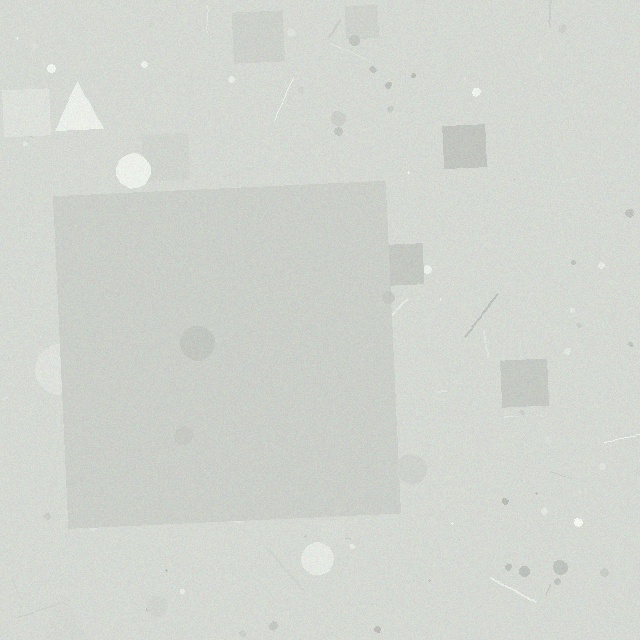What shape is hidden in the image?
A square is hidden in the image.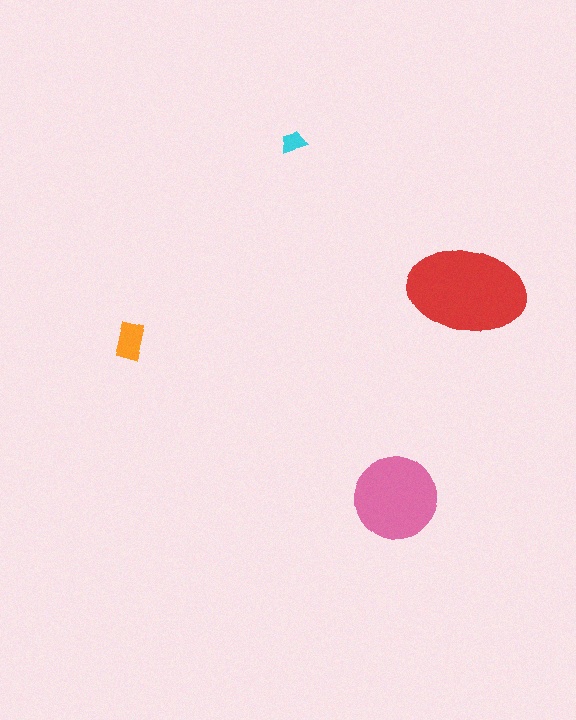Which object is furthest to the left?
The orange rectangle is leftmost.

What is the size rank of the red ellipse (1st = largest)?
1st.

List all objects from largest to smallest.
The red ellipse, the pink circle, the orange rectangle, the cyan trapezoid.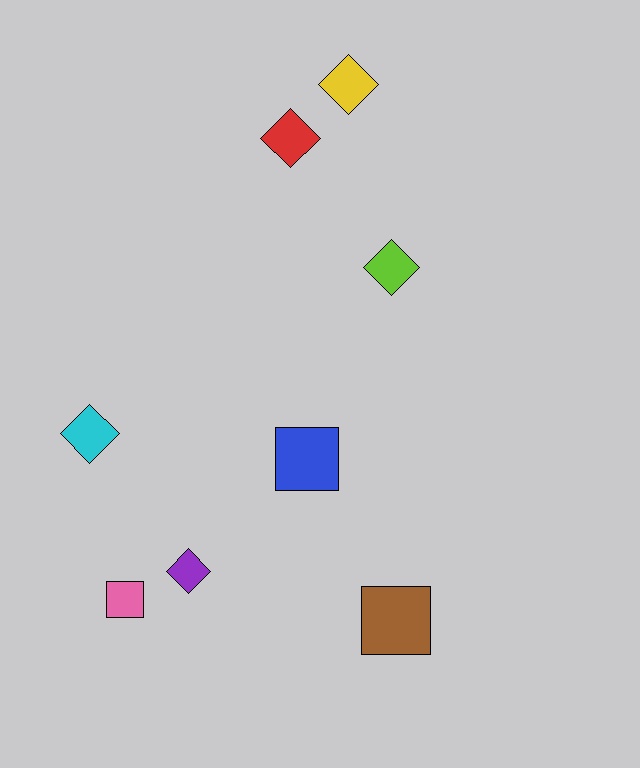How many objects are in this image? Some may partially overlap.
There are 8 objects.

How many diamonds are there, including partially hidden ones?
There are 5 diamonds.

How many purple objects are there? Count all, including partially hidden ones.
There is 1 purple object.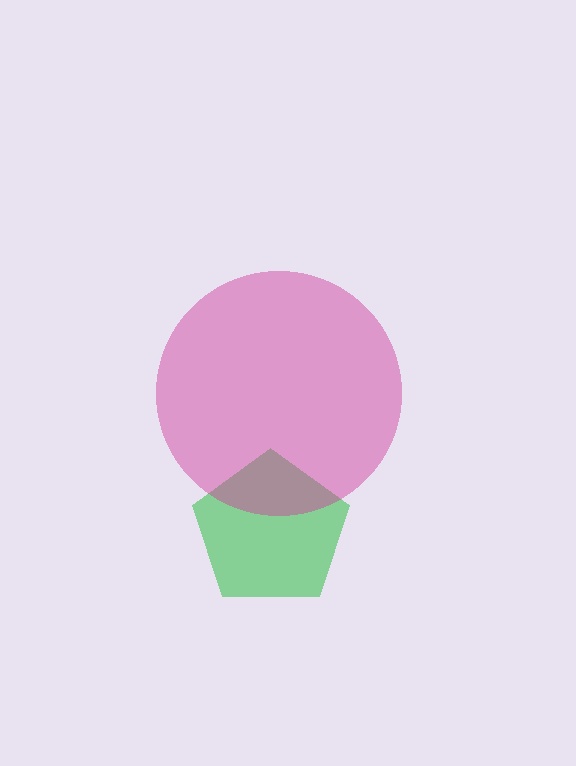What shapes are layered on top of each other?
The layered shapes are: a green pentagon, a magenta circle.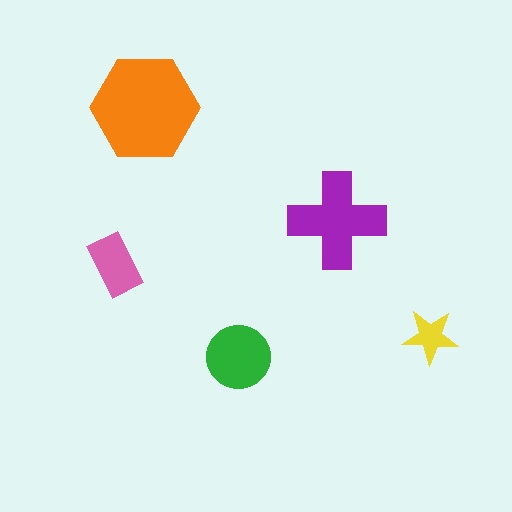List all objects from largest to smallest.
The orange hexagon, the purple cross, the green circle, the pink rectangle, the yellow star.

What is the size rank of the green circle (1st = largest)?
3rd.